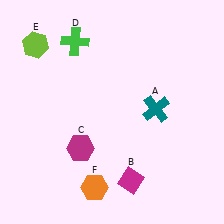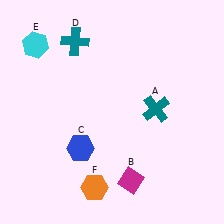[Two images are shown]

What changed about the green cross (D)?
In Image 1, D is green. In Image 2, it changed to teal.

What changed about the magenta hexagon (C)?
In Image 1, C is magenta. In Image 2, it changed to blue.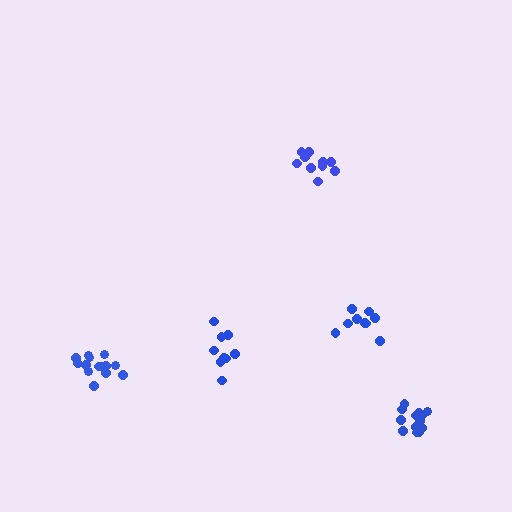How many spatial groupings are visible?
There are 5 spatial groupings.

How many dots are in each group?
Group 1: 10 dots, Group 2: 9 dots, Group 3: 9 dots, Group 4: 13 dots, Group 5: 14 dots (55 total).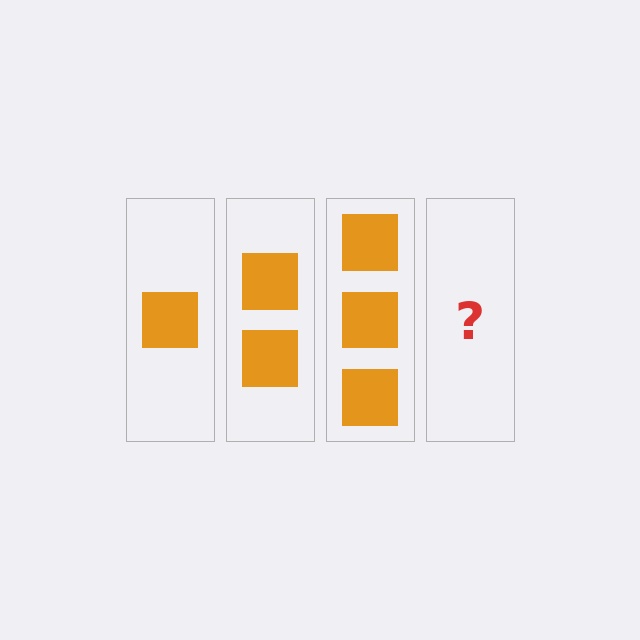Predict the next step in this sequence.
The next step is 4 squares.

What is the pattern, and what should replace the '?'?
The pattern is that each step adds one more square. The '?' should be 4 squares.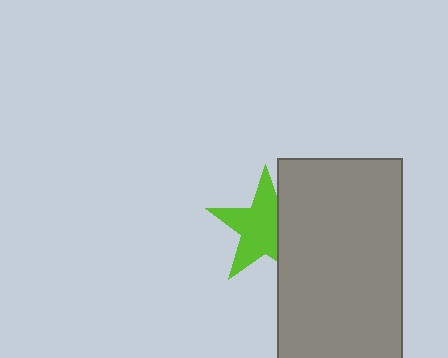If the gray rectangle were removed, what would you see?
You would see the complete lime star.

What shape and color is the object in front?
The object in front is a gray rectangle.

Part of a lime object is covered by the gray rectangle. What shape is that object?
It is a star.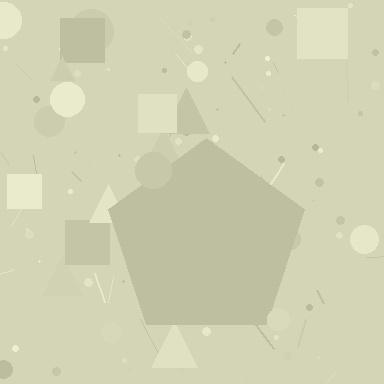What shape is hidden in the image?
A pentagon is hidden in the image.